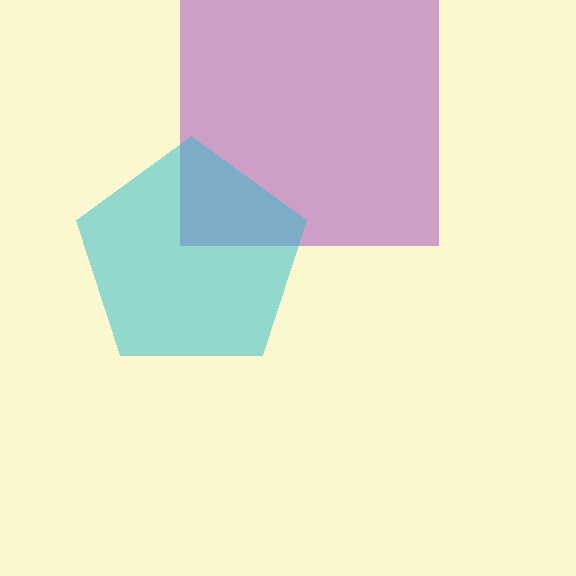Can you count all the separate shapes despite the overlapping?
Yes, there are 2 separate shapes.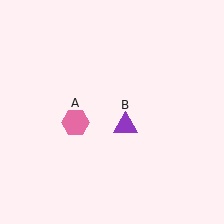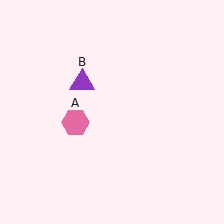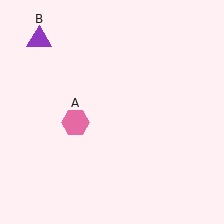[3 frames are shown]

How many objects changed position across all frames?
1 object changed position: purple triangle (object B).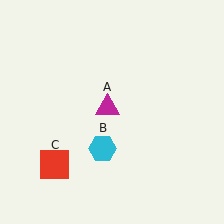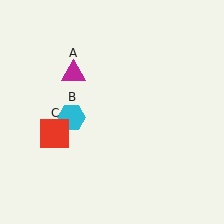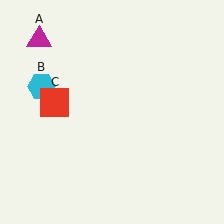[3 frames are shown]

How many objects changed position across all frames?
3 objects changed position: magenta triangle (object A), cyan hexagon (object B), red square (object C).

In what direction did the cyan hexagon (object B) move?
The cyan hexagon (object B) moved up and to the left.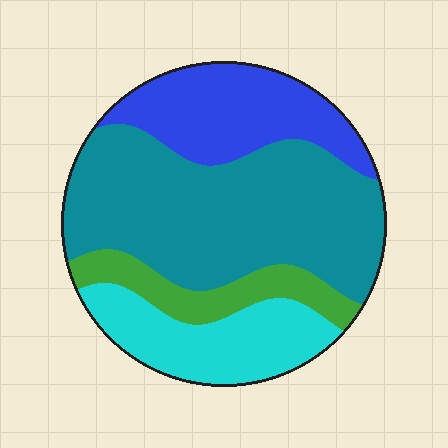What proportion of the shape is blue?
Blue takes up about one fifth (1/5) of the shape.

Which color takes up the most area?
Teal, at roughly 50%.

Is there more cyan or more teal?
Teal.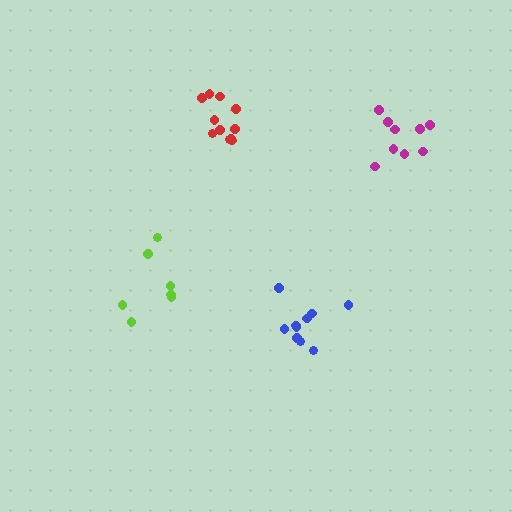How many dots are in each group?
Group 1: 10 dots, Group 2: 11 dots, Group 3: 7 dots, Group 4: 9 dots (37 total).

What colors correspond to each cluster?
The clusters are colored: blue, red, lime, magenta.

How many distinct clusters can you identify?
There are 4 distinct clusters.